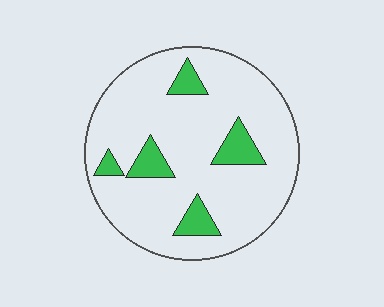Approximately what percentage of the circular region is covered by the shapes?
Approximately 15%.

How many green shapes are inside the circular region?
5.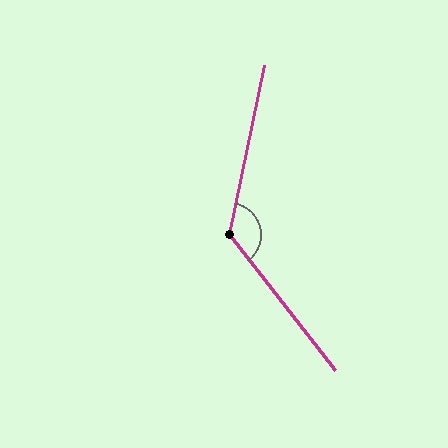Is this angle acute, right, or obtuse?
It is obtuse.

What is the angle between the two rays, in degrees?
Approximately 130 degrees.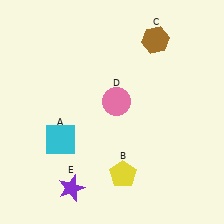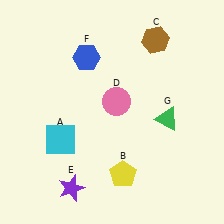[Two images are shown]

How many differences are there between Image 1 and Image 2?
There are 2 differences between the two images.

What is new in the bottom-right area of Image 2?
A green triangle (G) was added in the bottom-right area of Image 2.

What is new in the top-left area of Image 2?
A blue hexagon (F) was added in the top-left area of Image 2.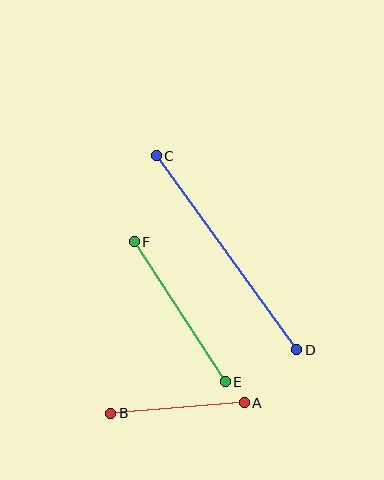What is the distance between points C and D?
The distance is approximately 240 pixels.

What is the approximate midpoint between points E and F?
The midpoint is at approximately (180, 312) pixels.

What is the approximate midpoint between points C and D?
The midpoint is at approximately (226, 253) pixels.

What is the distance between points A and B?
The distance is approximately 134 pixels.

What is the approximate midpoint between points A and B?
The midpoint is at approximately (178, 408) pixels.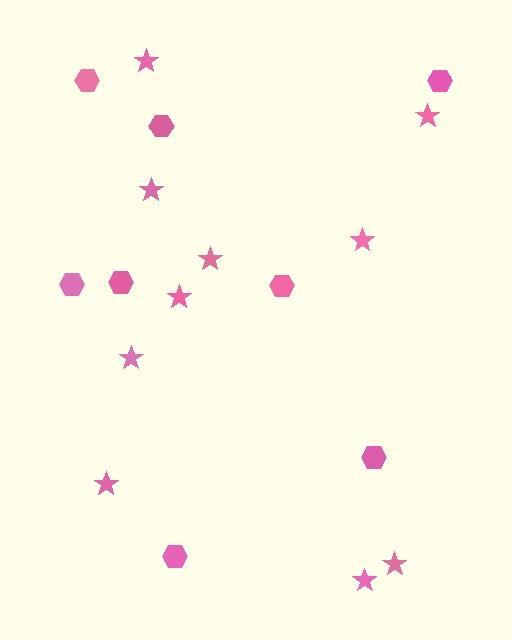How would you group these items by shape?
There are 2 groups: one group of stars (10) and one group of hexagons (8).